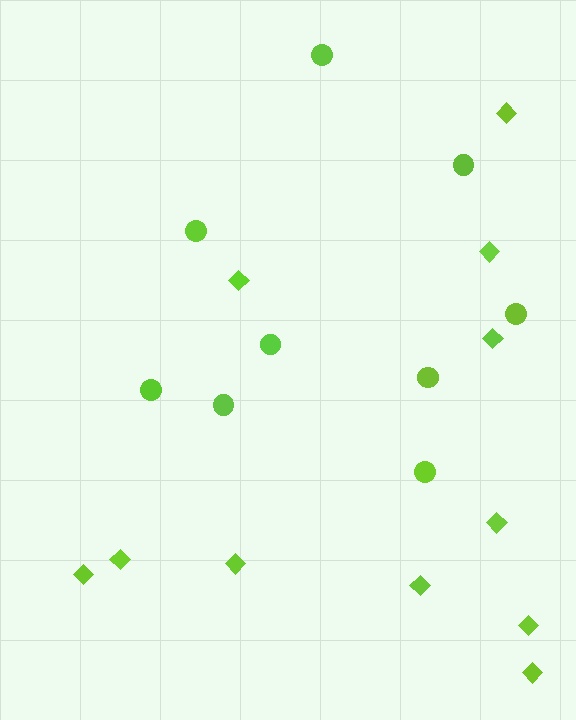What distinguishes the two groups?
There are 2 groups: one group of diamonds (11) and one group of circles (9).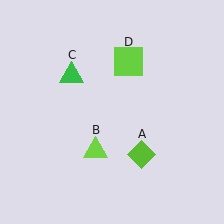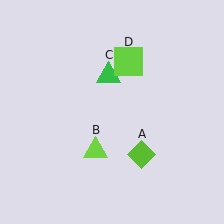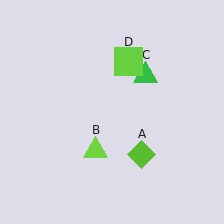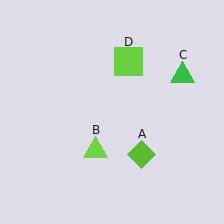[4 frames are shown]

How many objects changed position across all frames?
1 object changed position: green triangle (object C).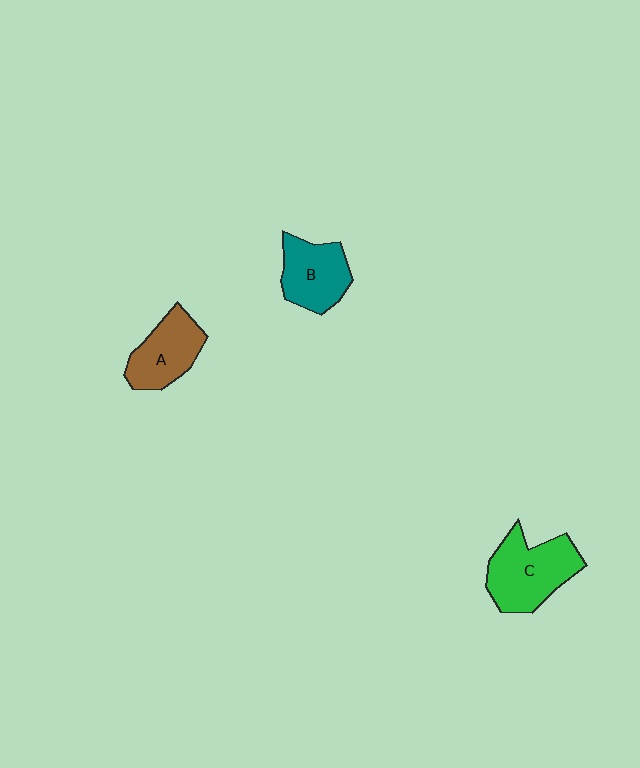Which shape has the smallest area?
Shape A (brown).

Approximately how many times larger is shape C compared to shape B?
Approximately 1.3 times.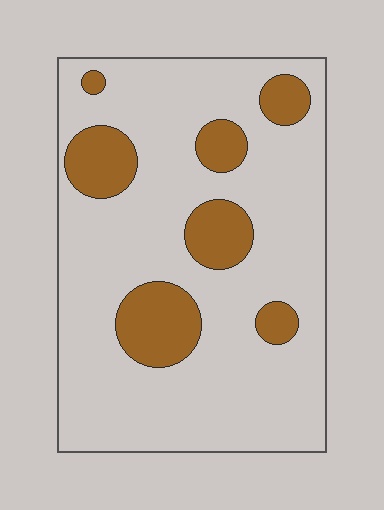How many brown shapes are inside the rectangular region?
7.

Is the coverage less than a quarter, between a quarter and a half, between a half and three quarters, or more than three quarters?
Less than a quarter.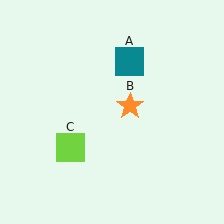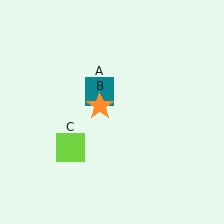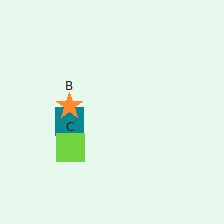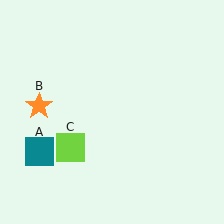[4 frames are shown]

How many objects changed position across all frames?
2 objects changed position: teal square (object A), orange star (object B).